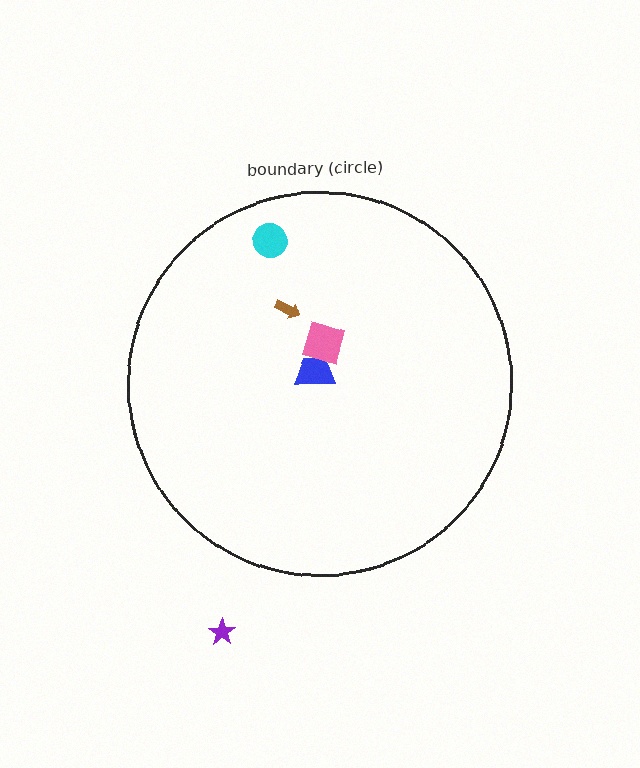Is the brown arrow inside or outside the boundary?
Inside.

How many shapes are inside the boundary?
4 inside, 1 outside.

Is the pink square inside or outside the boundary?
Inside.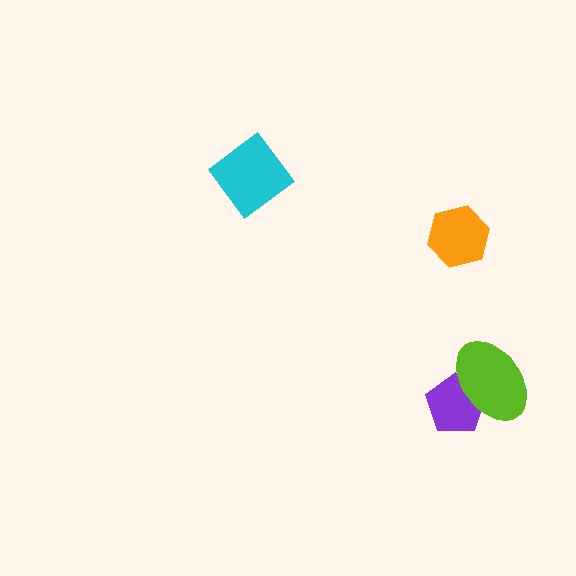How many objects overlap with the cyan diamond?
0 objects overlap with the cyan diamond.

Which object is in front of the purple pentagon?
The lime ellipse is in front of the purple pentagon.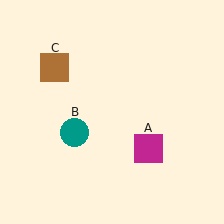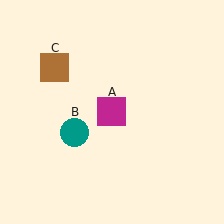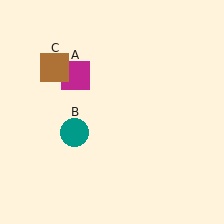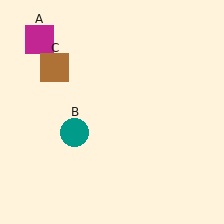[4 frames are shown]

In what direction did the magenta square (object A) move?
The magenta square (object A) moved up and to the left.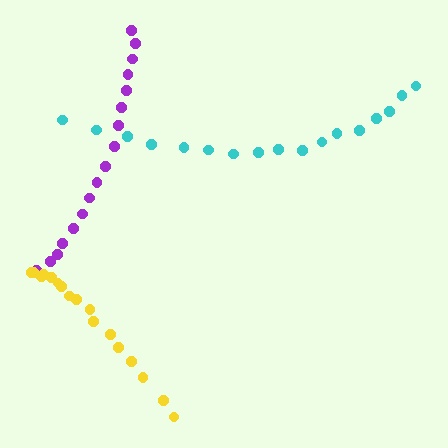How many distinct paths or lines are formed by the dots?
There are 3 distinct paths.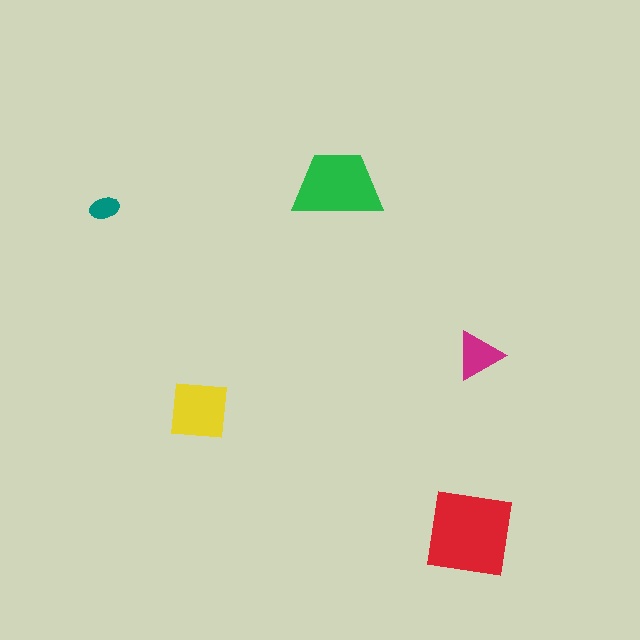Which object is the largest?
The red square.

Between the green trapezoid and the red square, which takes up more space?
The red square.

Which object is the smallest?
The teal ellipse.